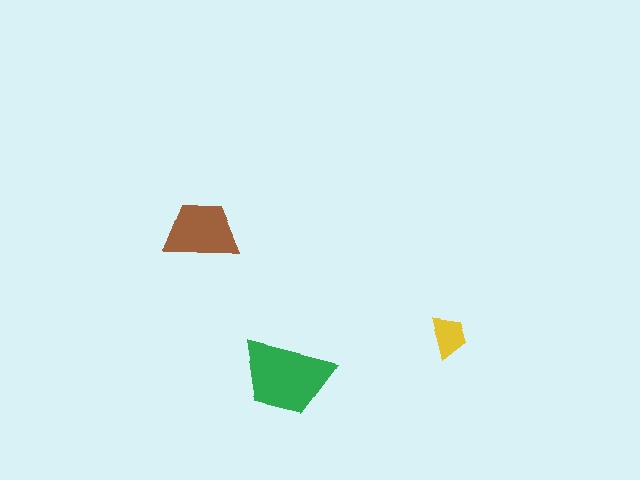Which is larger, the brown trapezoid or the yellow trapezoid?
The brown one.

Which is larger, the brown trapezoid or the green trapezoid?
The green one.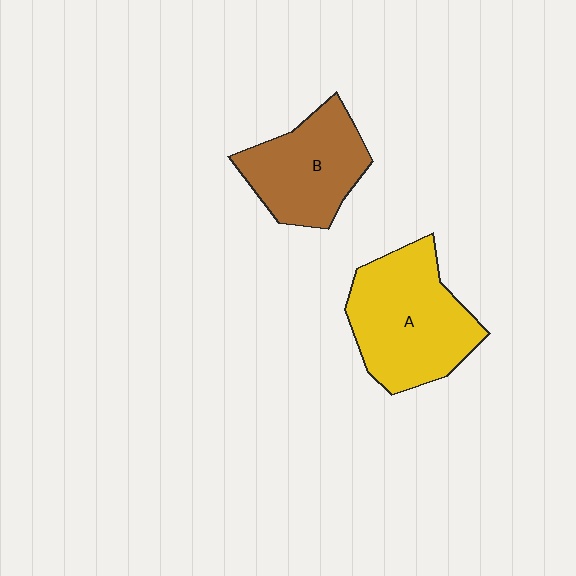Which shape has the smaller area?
Shape B (brown).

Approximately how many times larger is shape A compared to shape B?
Approximately 1.3 times.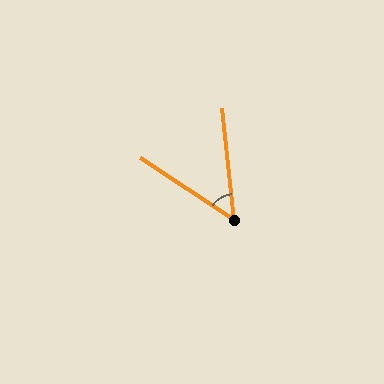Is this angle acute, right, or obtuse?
It is acute.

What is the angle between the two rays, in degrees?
Approximately 50 degrees.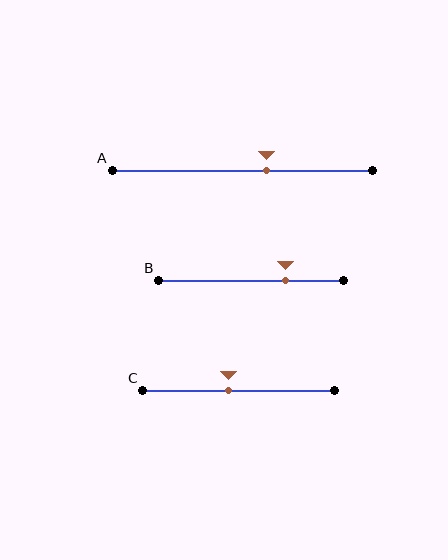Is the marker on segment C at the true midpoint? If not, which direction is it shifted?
No, the marker on segment C is shifted to the left by about 5% of the segment length.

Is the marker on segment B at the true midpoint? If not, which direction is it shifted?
No, the marker on segment B is shifted to the right by about 19% of the segment length.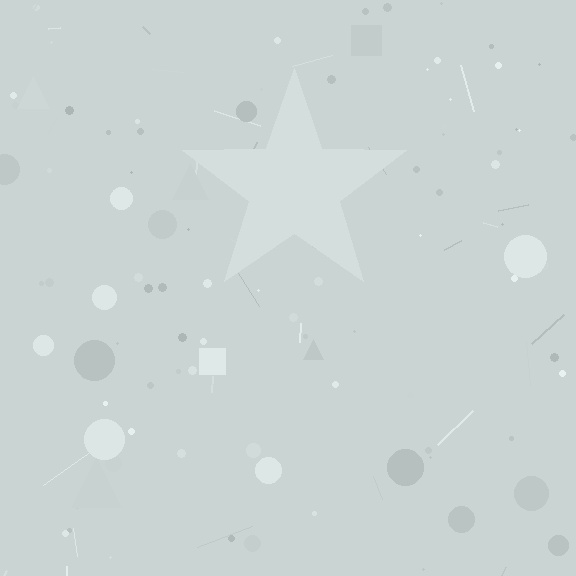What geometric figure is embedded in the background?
A star is embedded in the background.